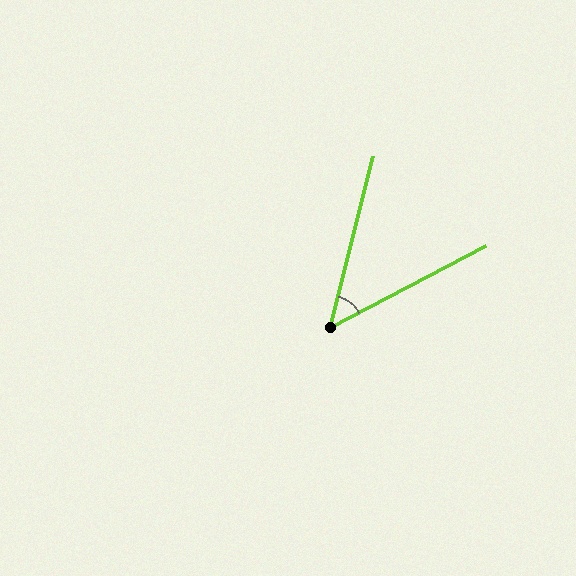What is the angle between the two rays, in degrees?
Approximately 48 degrees.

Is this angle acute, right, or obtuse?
It is acute.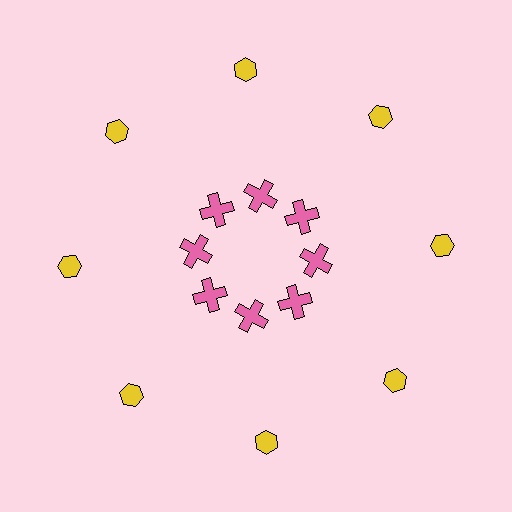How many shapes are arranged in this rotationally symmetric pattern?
There are 16 shapes, arranged in 8 groups of 2.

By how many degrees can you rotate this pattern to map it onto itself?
The pattern maps onto itself every 45 degrees of rotation.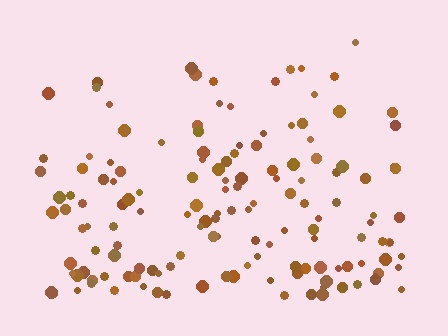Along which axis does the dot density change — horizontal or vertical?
Vertical.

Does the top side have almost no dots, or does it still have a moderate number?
Still a moderate number, just noticeably fewer than the bottom.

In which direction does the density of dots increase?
From top to bottom, with the bottom side densest.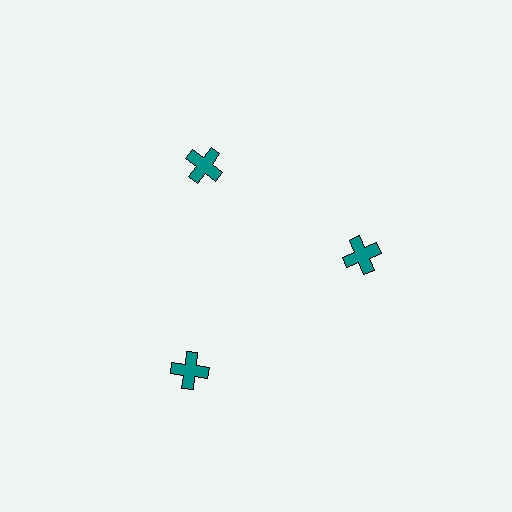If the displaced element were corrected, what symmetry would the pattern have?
It would have 3-fold rotational symmetry — the pattern would map onto itself every 120 degrees.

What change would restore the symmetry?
The symmetry would be restored by moving it inward, back onto the ring so that all 3 crosses sit at equal angles and equal distance from the center.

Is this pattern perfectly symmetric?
No. The 3 teal crosses are arranged in a ring, but one element near the 7 o'clock position is pushed outward from the center, breaking the 3-fold rotational symmetry.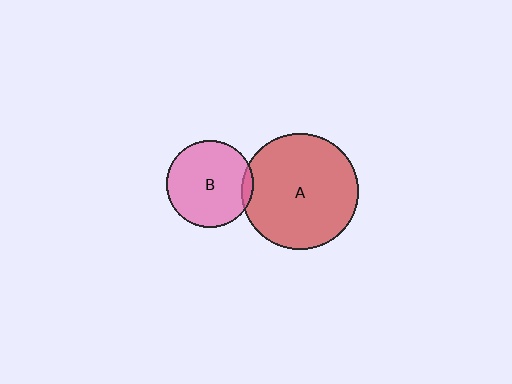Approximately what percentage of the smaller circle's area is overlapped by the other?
Approximately 5%.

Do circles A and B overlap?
Yes.